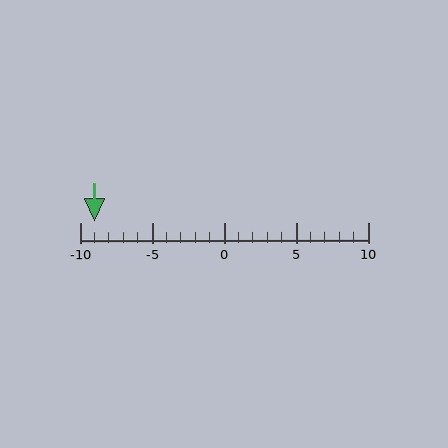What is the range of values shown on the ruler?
The ruler shows values from -10 to 10.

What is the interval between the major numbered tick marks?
The major tick marks are spaced 5 units apart.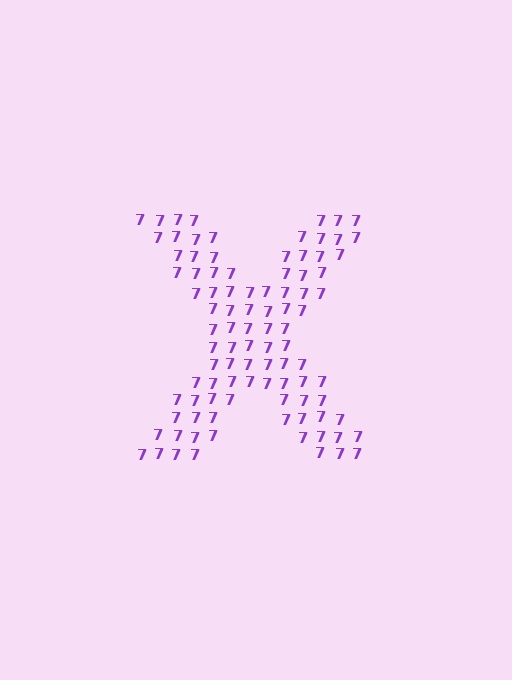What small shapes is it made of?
It is made of small digit 7's.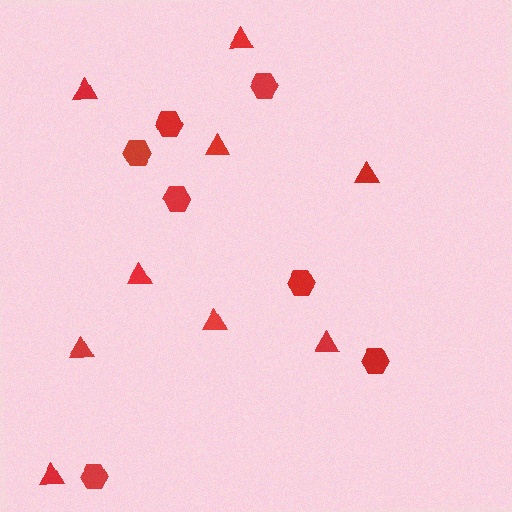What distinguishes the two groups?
There are 2 groups: one group of triangles (9) and one group of hexagons (7).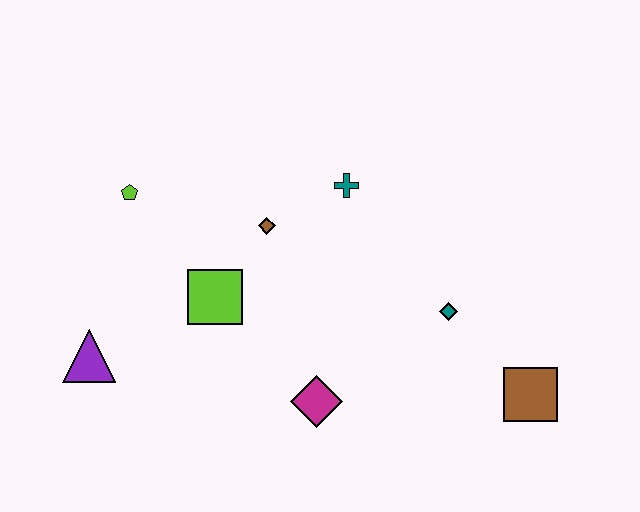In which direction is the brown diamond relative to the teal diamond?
The brown diamond is to the left of the teal diamond.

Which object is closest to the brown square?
The teal diamond is closest to the brown square.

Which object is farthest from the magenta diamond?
The lime pentagon is farthest from the magenta diamond.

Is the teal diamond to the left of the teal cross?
No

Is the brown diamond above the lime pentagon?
No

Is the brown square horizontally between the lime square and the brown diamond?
No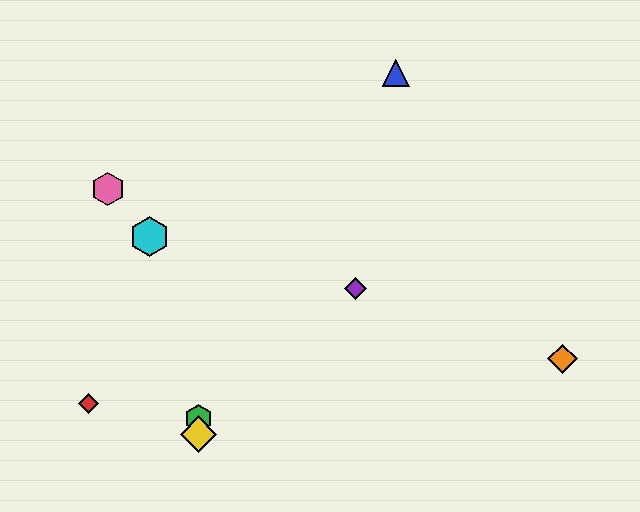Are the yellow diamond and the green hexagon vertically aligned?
Yes, both are at x≈199.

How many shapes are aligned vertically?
2 shapes (the green hexagon, the yellow diamond) are aligned vertically.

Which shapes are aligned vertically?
The green hexagon, the yellow diamond are aligned vertically.